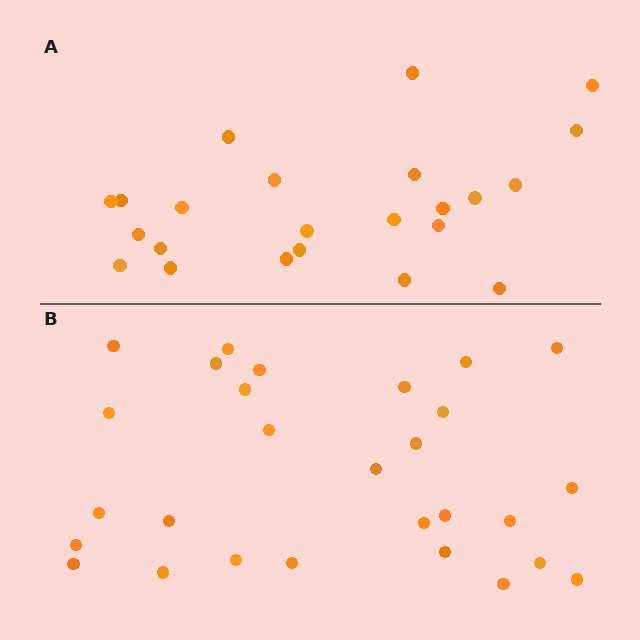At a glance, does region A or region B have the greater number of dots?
Region B (the bottom region) has more dots.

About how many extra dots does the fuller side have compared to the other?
Region B has about 5 more dots than region A.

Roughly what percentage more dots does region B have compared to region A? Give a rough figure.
About 20% more.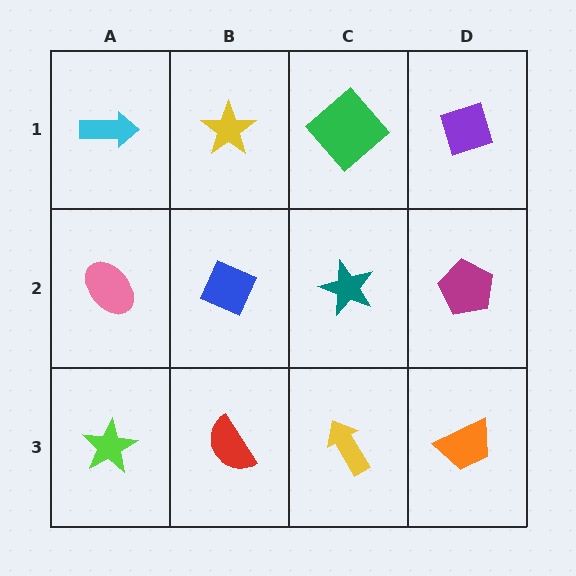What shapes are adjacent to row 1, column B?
A blue diamond (row 2, column B), a cyan arrow (row 1, column A), a green diamond (row 1, column C).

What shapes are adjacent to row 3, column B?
A blue diamond (row 2, column B), a lime star (row 3, column A), a yellow arrow (row 3, column C).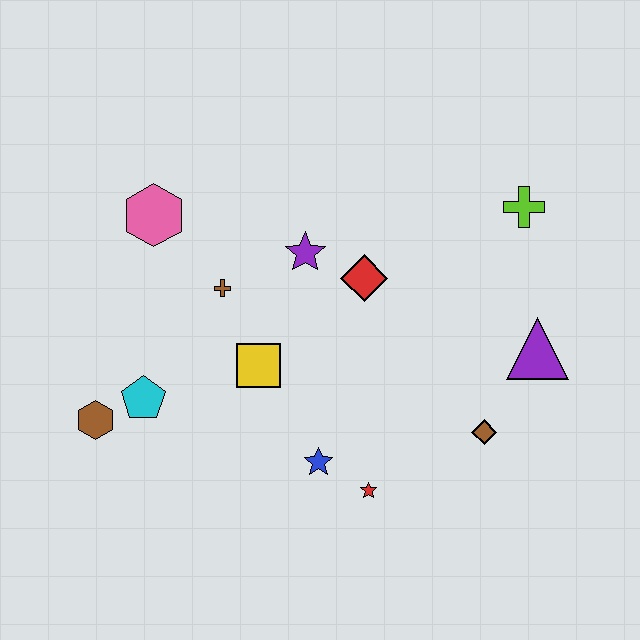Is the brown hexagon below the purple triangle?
Yes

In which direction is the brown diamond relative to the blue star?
The brown diamond is to the right of the blue star.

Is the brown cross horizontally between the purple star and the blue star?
No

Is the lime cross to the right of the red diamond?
Yes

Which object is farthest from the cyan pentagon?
The lime cross is farthest from the cyan pentagon.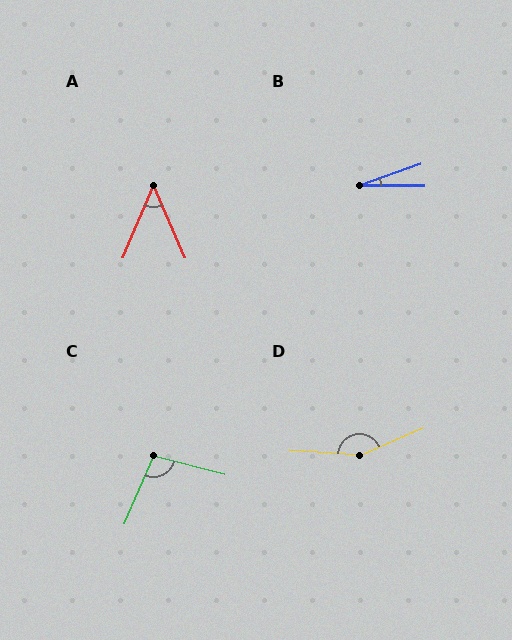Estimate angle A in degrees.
Approximately 46 degrees.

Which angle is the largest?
D, at approximately 153 degrees.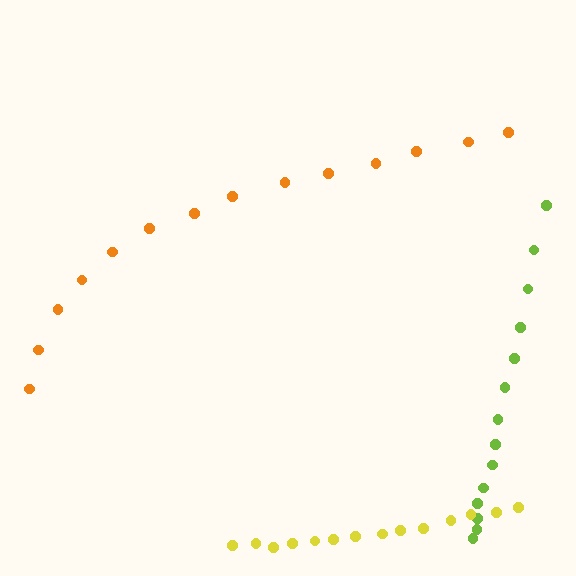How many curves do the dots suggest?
There are 3 distinct paths.